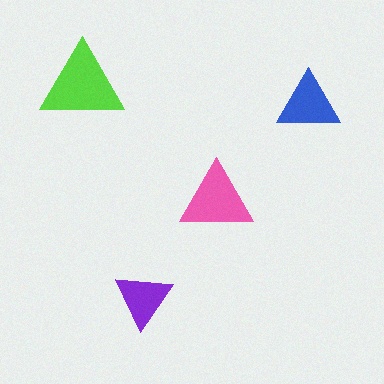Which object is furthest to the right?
The blue triangle is rightmost.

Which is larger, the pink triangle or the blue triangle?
The pink one.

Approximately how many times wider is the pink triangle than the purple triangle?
About 1.5 times wider.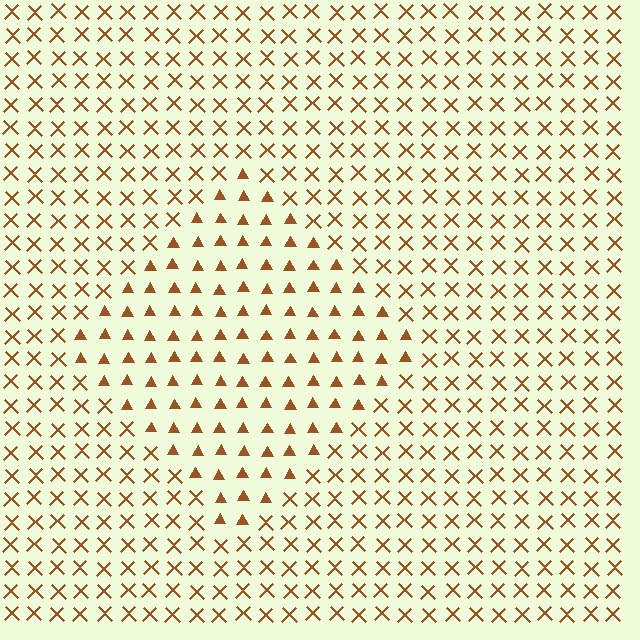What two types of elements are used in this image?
The image uses triangles inside the diamond region and X marks outside it.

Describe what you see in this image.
The image is filled with small brown elements arranged in a uniform grid. A diamond-shaped region contains triangles, while the surrounding area contains X marks. The boundary is defined purely by the change in element shape.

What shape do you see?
I see a diamond.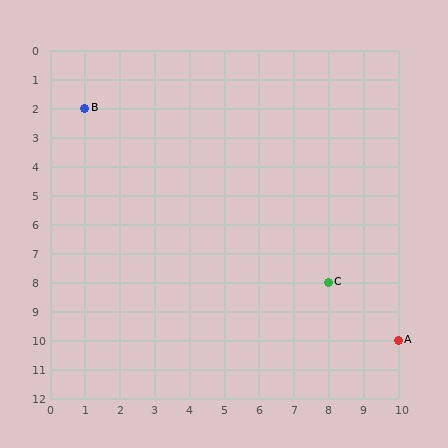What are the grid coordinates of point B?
Point B is at grid coordinates (1, 2).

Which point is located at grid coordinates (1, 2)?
Point B is at (1, 2).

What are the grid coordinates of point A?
Point A is at grid coordinates (10, 10).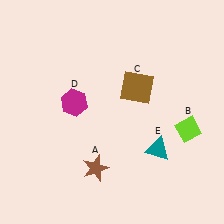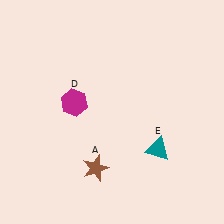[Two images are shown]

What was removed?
The lime diamond (B), the brown square (C) were removed in Image 2.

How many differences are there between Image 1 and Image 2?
There are 2 differences between the two images.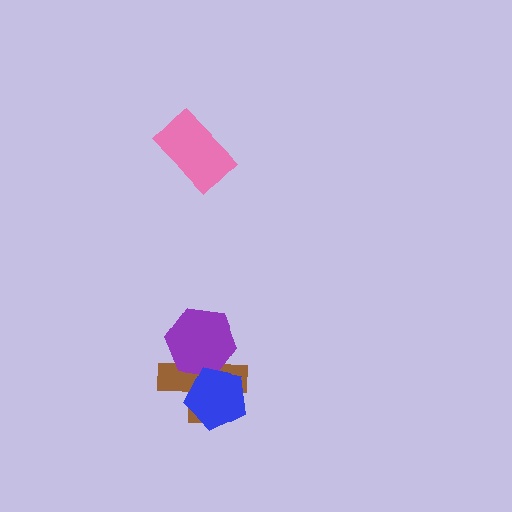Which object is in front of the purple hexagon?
The blue pentagon is in front of the purple hexagon.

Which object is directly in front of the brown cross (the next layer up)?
The purple hexagon is directly in front of the brown cross.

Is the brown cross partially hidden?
Yes, it is partially covered by another shape.